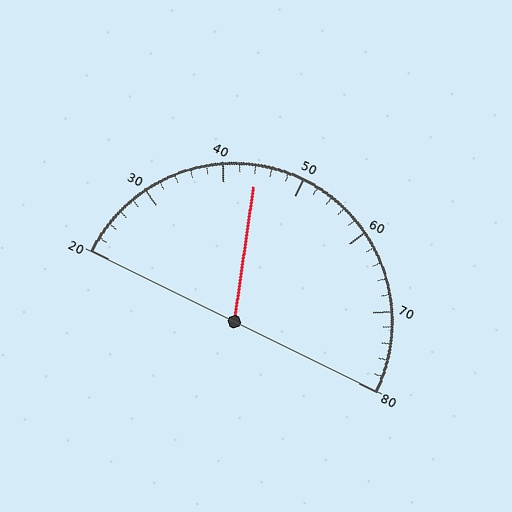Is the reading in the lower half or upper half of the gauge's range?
The reading is in the lower half of the range (20 to 80).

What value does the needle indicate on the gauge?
The needle indicates approximately 44.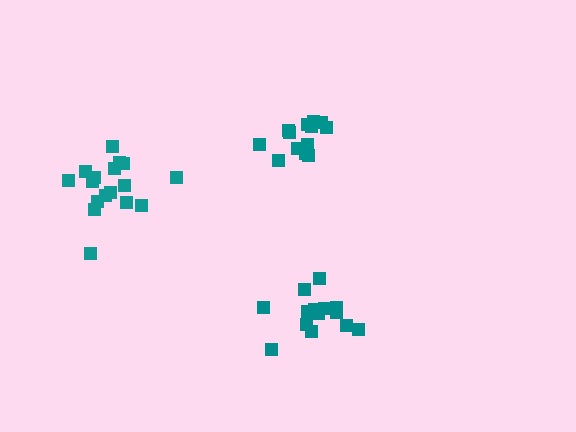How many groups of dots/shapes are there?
There are 3 groups.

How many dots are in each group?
Group 1: 17 dots, Group 2: 13 dots, Group 3: 14 dots (44 total).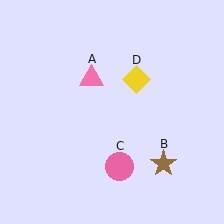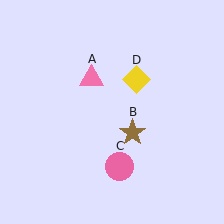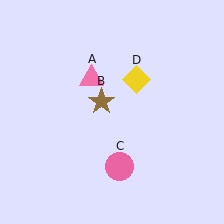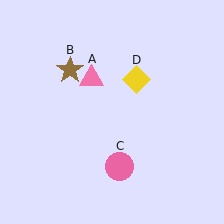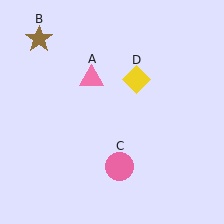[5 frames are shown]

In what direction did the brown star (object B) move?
The brown star (object B) moved up and to the left.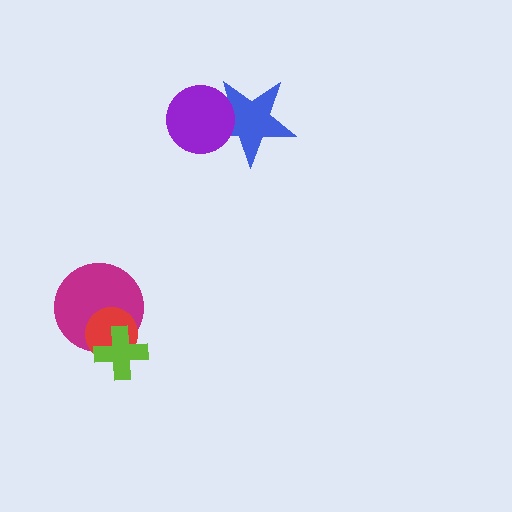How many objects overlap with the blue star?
1 object overlaps with the blue star.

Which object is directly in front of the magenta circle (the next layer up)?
The red circle is directly in front of the magenta circle.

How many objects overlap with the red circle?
2 objects overlap with the red circle.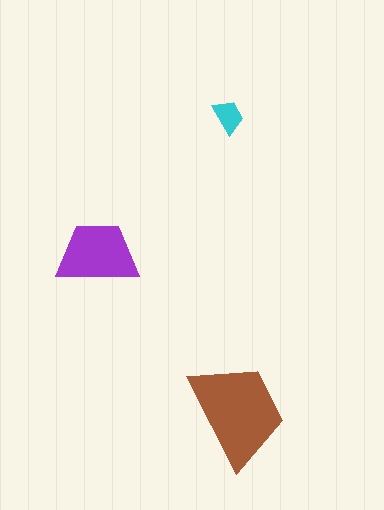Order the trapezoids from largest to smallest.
the brown one, the purple one, the cyan one.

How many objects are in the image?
There are 3 objects in the image.